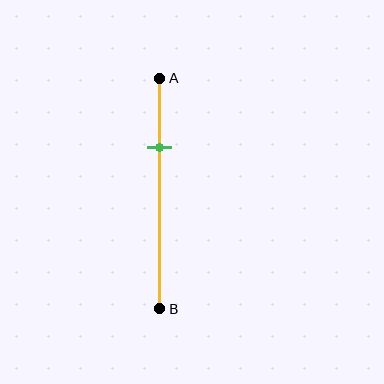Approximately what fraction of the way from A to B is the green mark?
The green mark is approximately 30% of the way from A to B.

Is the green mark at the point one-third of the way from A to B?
No, the mark is at about 30% from A, not at the 33% one-third point.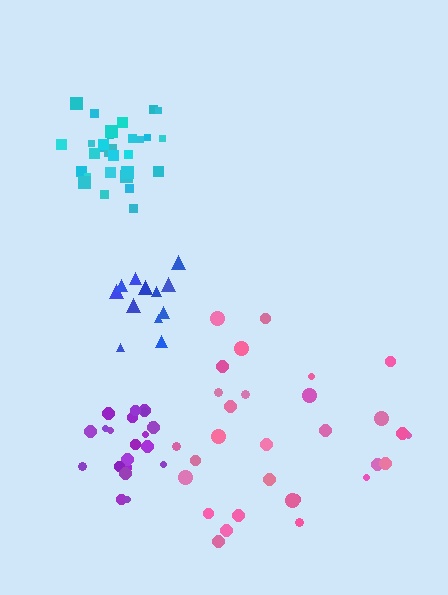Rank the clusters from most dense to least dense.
cyan, purple, blue, pink.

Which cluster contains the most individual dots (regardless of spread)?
Pink (30).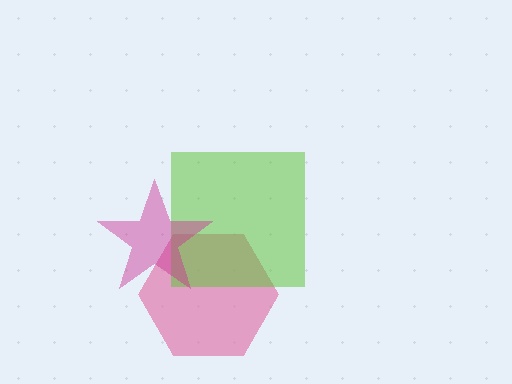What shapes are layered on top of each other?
The layered shapes are: a pink hexagon, a lime square, a magenta star.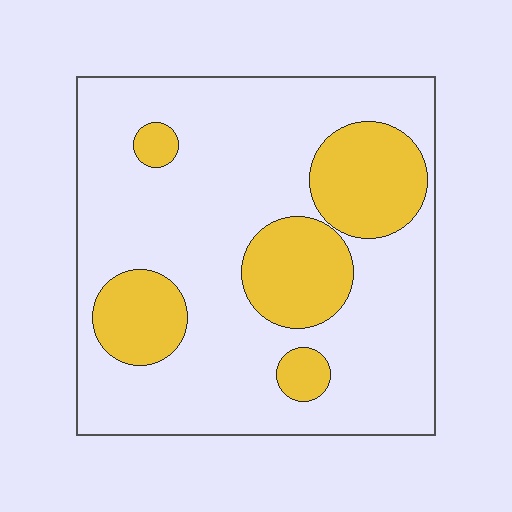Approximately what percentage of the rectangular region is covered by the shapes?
Approximately 25%.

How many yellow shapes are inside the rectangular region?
5.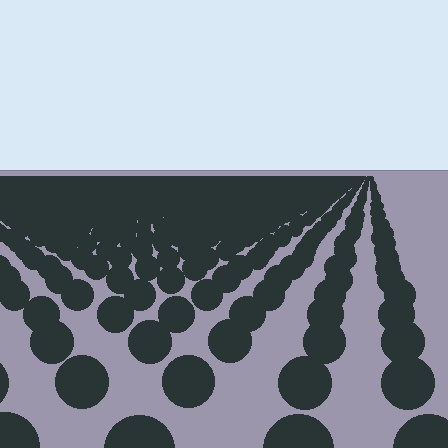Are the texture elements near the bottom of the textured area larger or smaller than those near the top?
Larger. Near the bottom, elements are closer to the viewer and appear at a bigger on-screen size.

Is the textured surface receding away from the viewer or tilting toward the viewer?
The surface is receding away from the viewer. Texture elements get smaller and denser toward the top.